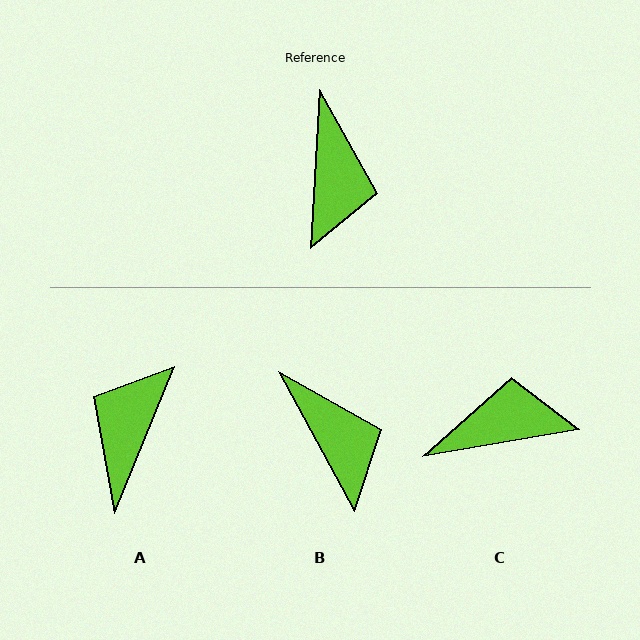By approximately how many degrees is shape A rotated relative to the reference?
Approximately 161 degrees counter-clockwise.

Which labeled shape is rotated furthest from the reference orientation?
A, about 161 degrees away.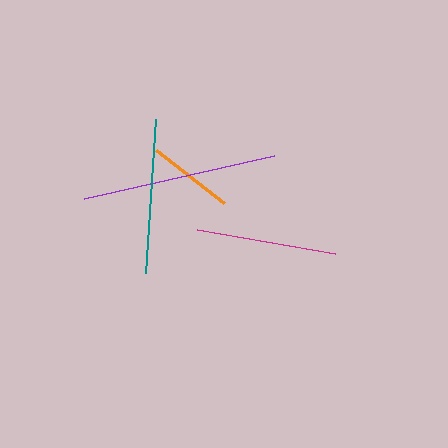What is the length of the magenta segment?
The magenta segment is approximately 140 pixels long.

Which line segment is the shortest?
The orange line is the shortest at approximately 86 pixels.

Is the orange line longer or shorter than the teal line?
The teal line is longer than the orange line.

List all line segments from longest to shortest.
From longest to shortest: purple, teal, magenta, orange.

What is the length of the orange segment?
The orange segment is approximately 86 pixels long.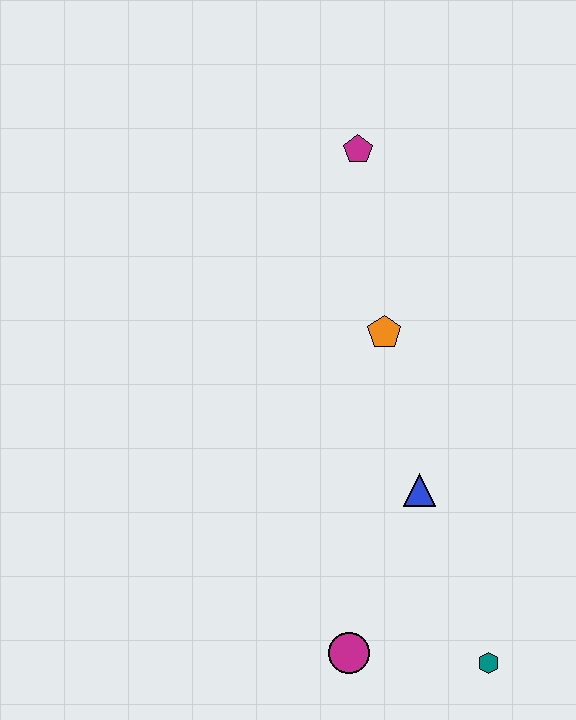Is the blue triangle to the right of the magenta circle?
Yes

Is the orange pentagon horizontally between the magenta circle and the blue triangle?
Yes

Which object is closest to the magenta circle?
The teal hexagon is closest to the magenta circle.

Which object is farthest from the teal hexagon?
The magenta pentagon is farthest from the teal hexagon.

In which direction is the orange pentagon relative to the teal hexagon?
The orange pentagon is above the teal hexagon.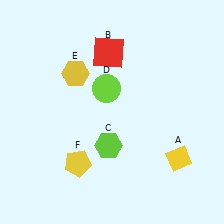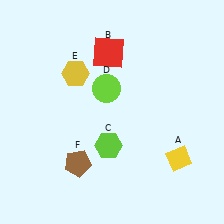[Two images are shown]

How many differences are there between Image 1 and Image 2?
There is 1 difference between the two images.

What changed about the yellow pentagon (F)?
In Image 1, F is yellow. In Image 2, it changed to brown.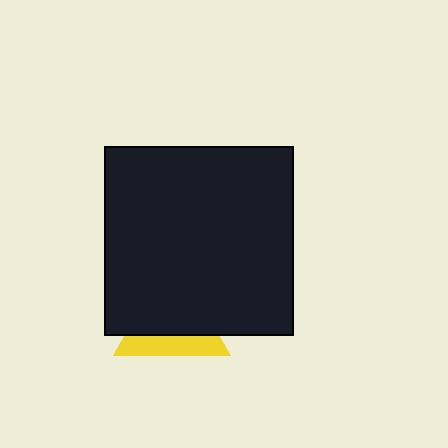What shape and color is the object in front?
The object in front is a black square.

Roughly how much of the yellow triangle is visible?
A small part of it is visible (roughly 35%).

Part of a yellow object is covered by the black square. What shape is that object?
It is a triangle.